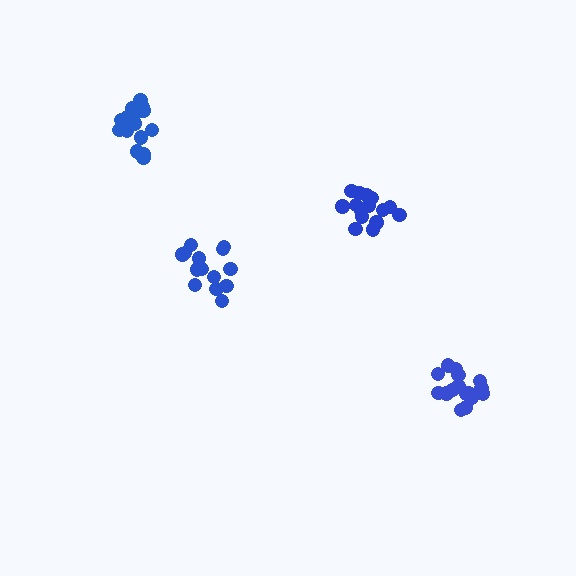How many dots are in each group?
Group 1: 16 dots, Group 2: 17 dots, Group 3: 15 dots, Group 4: 14 dots (62 total).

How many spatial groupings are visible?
There are 4 spatial groupings.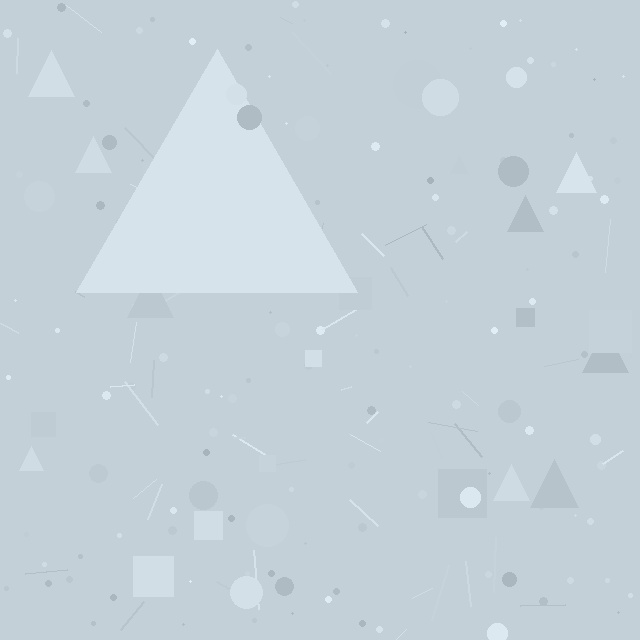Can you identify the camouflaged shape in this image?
The camouflaged shape is a triangle.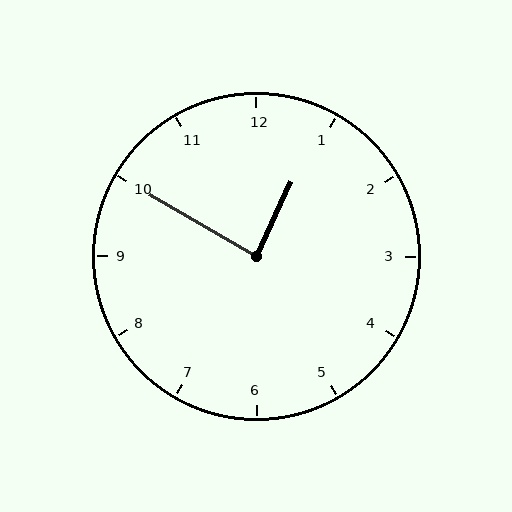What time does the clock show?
12:50.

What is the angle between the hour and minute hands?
Approximately 85 degrees.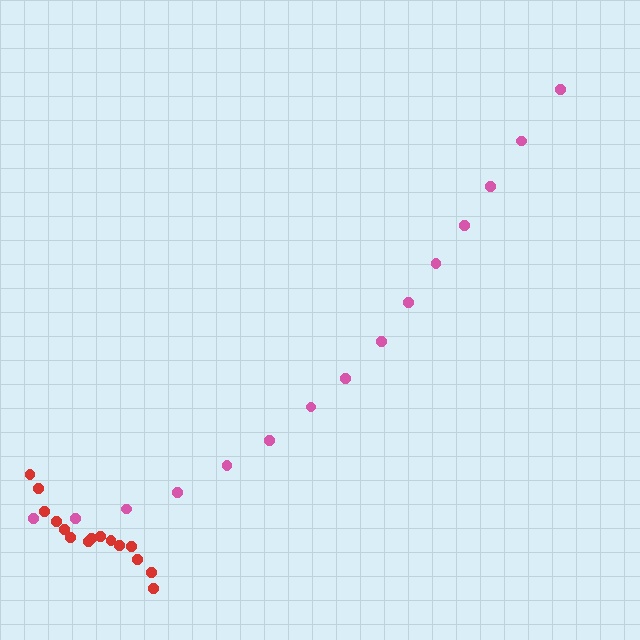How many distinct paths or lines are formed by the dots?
There are 2 distinct paths.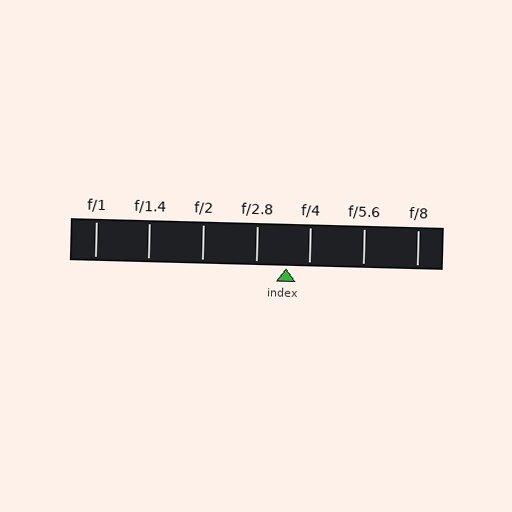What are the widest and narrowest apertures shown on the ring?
The widest aperture shown is f/1 and the narrowest is f/8.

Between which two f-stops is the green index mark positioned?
The index mark is between f/2.8 and f/4.